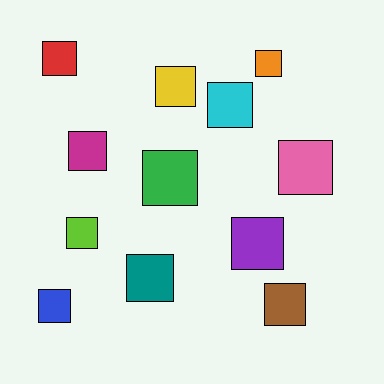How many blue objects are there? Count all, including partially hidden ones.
There is 1 blue object.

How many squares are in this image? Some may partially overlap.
There are 12 squares.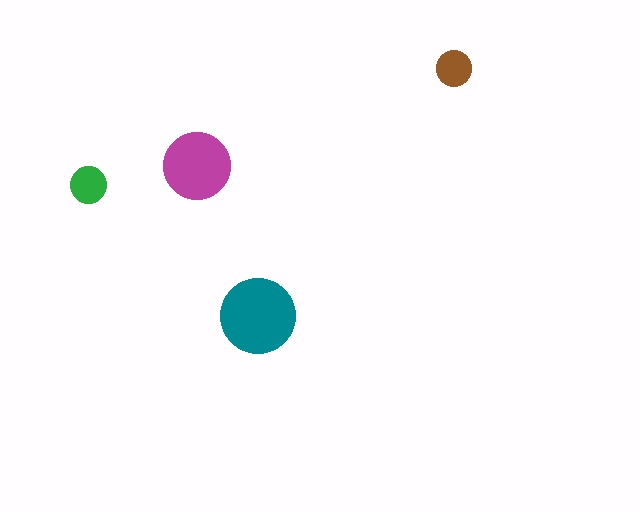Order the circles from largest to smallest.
the teal one, the magenta one, the green one, the brown one.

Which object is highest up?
The brown circle is topmost.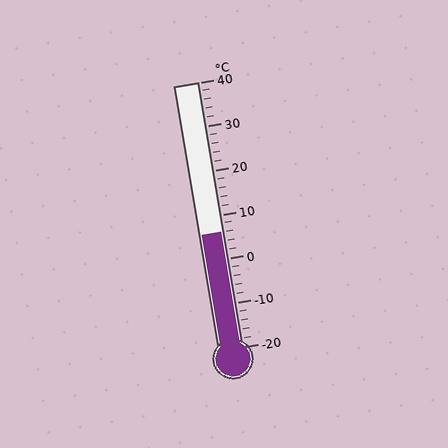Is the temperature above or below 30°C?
The temperature is below 30°C.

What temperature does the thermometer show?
The thermometer shows approximately 6°C.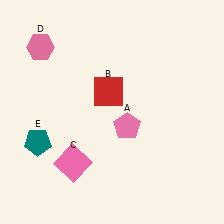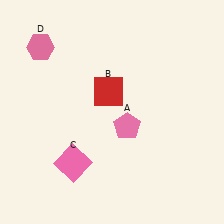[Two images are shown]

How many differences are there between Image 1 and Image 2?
There is 1 difference between the two images.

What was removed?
The teal pentagon (E) was removed in Image 2.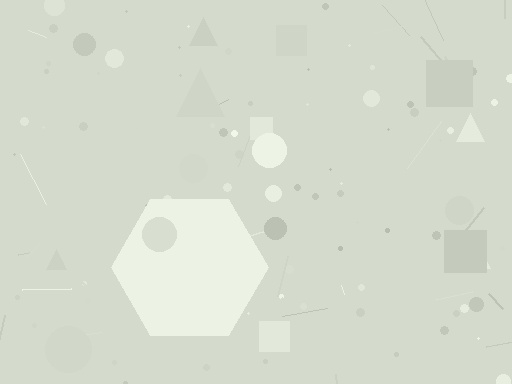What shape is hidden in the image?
A hexagon is hidden in the image.